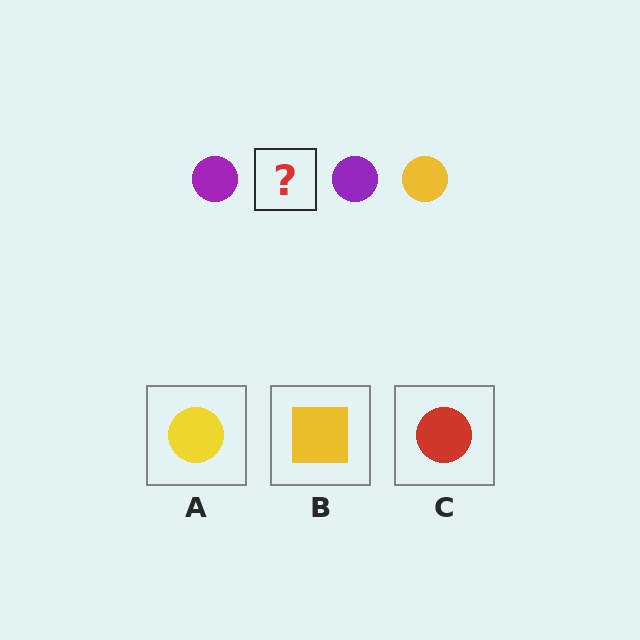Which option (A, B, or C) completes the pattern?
A.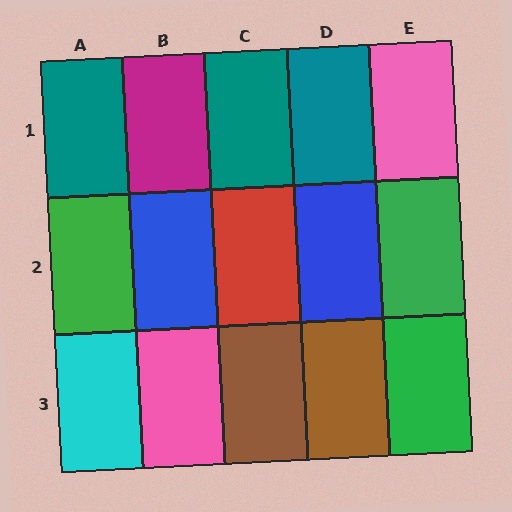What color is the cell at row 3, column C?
Brown.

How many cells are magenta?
1 cell is magenta.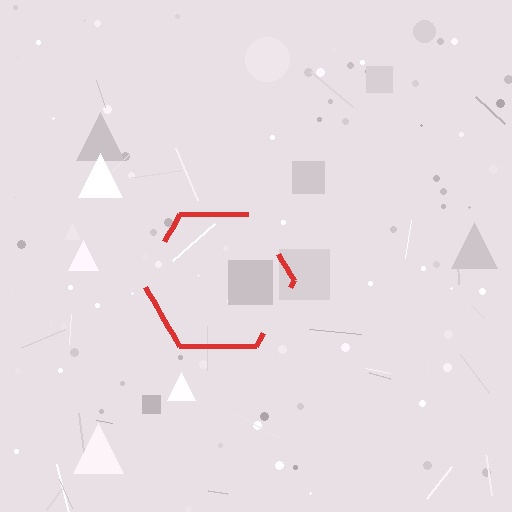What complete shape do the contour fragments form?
The contour fragments form a hexagon.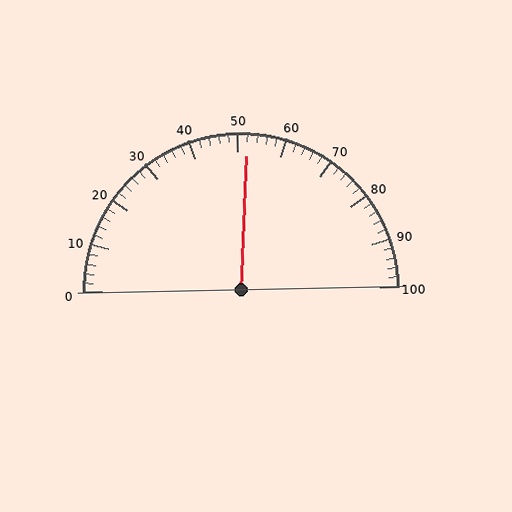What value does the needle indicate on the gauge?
The needle indicates approximately 52.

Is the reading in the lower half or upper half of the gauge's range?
The reading is in the upper half of the range (0 to 100).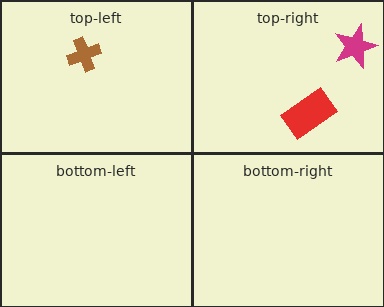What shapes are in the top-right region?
The magenta star, the red rectangle.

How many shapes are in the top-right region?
2.